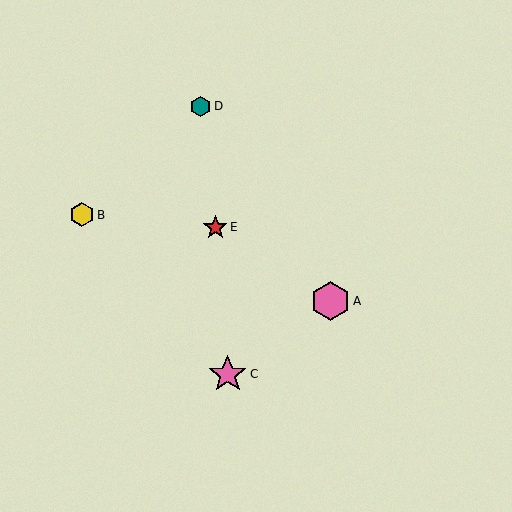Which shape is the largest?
The pink hexagon (labeled A) is the largest.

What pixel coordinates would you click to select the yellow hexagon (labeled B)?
Click at (82, 215) to select the yellow hexagon B.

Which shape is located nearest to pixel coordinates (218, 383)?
The pink star (labeled C) at (228, 374) is nearest to that location.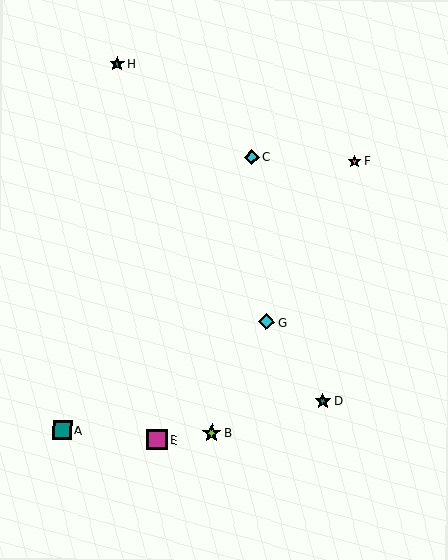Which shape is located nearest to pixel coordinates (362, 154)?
The pink star (labeled F) at (355, 162) is nearest to that location.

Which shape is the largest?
The magenta square (labeled E) is the largest.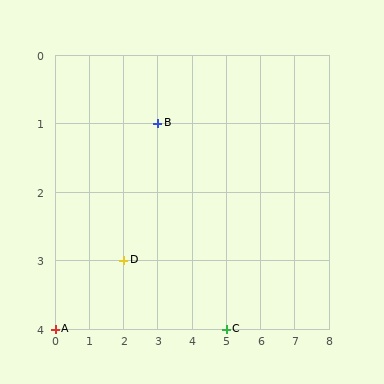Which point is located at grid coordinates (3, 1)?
Point B is at (3, 1).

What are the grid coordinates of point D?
Point D is at grid coordinates (2, 3).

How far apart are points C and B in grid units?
Points C and B are 2 columns and 3 rows apart (about 3.6 grid units diagonally).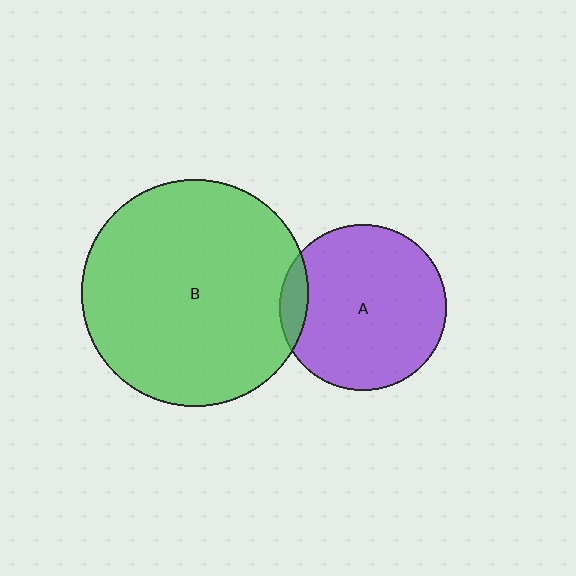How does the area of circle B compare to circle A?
Approximately 1.9 times.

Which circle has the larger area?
Circle B (green).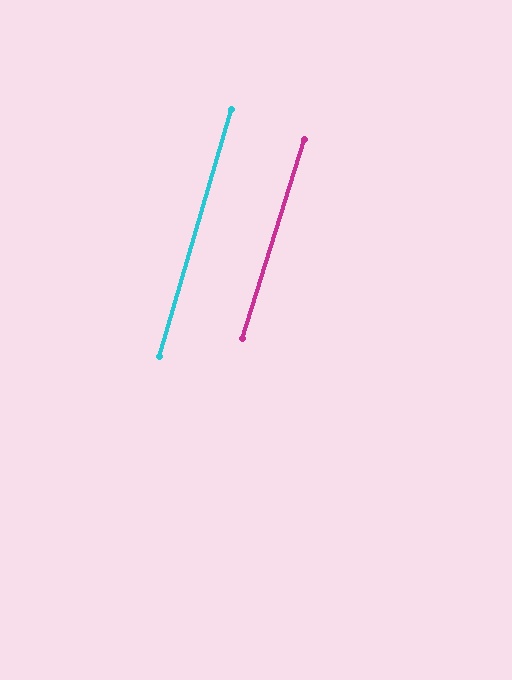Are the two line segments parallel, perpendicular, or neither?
Parallel — their directions differ by only 1.3°.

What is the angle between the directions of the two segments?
Approximately 1 degree.